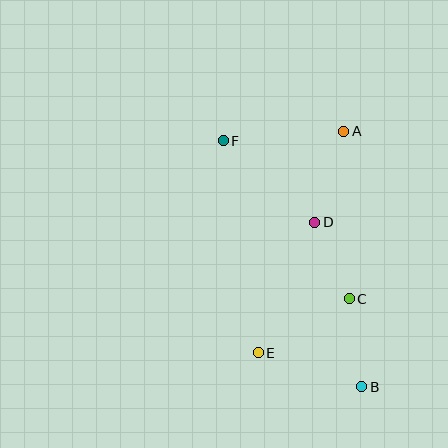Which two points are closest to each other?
Points C and D are closest to each other.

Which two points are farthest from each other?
Points B and F are farthest from each other.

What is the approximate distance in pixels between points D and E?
The distance between D and E is approximately 142 pixels.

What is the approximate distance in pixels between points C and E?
The distance between C and E is approximately 106 pixels.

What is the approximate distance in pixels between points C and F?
The distance between C and F is approximately 202 pixels.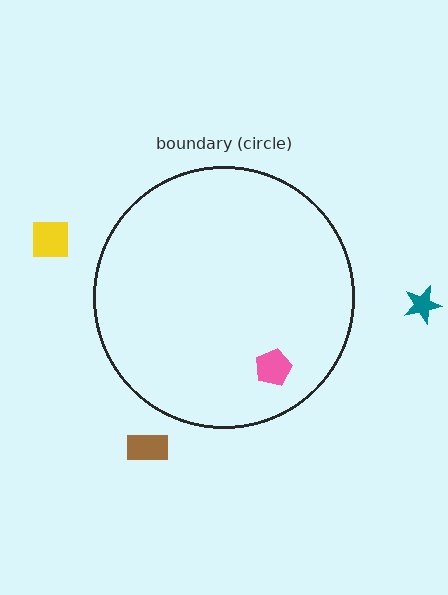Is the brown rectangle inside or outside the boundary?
Outside.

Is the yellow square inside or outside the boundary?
Outside.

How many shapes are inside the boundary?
1 inside, 3 outside.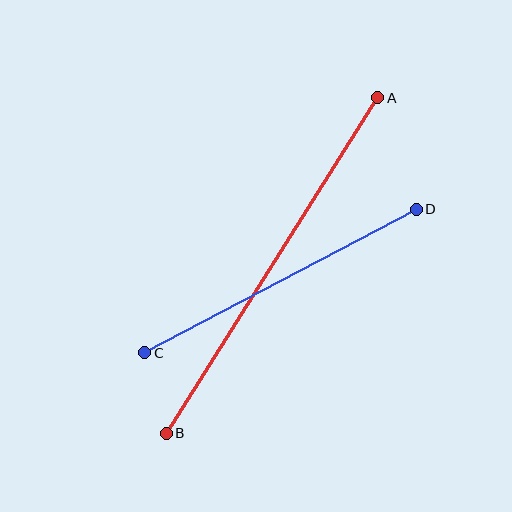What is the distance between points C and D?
The distance is approximately 307 pixels.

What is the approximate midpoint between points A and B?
The midpoint is at approximately (272, 266) pixels.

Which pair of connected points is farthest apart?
Points A and B are farthest apart.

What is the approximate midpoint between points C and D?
The midpoint is at approximately (281, 281) pixels.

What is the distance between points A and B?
The distance is approximately 397 pixels.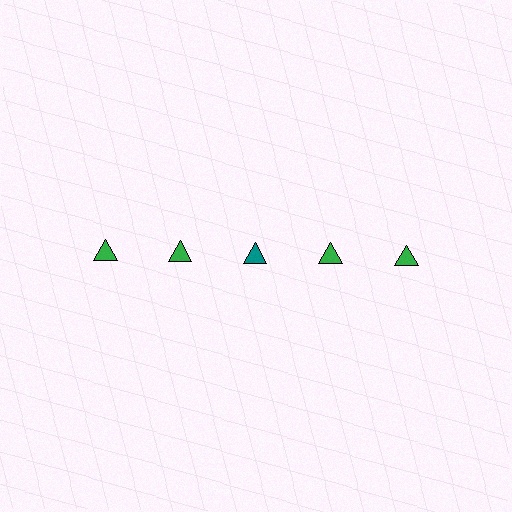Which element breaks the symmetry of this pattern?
The teal triangle in the top row, center column breaks the symmetry. All other shapes are green triangles.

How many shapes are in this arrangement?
There are 5 shapes arranged in a grid pattern.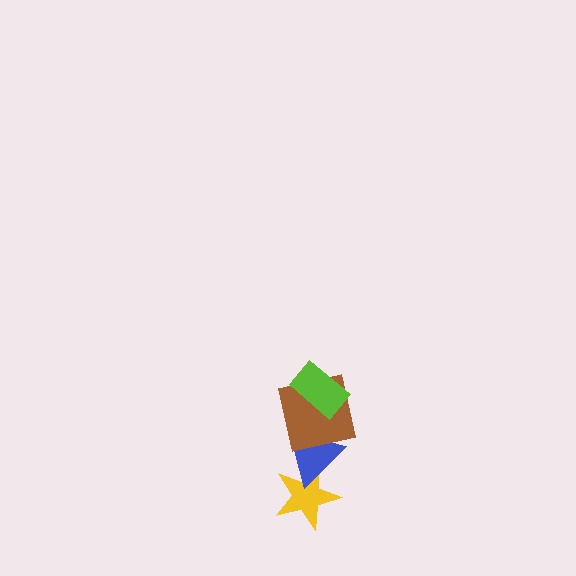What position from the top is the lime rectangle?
The lime rectangle is 1st from the top.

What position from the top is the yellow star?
The yellow star is 4th from the top.